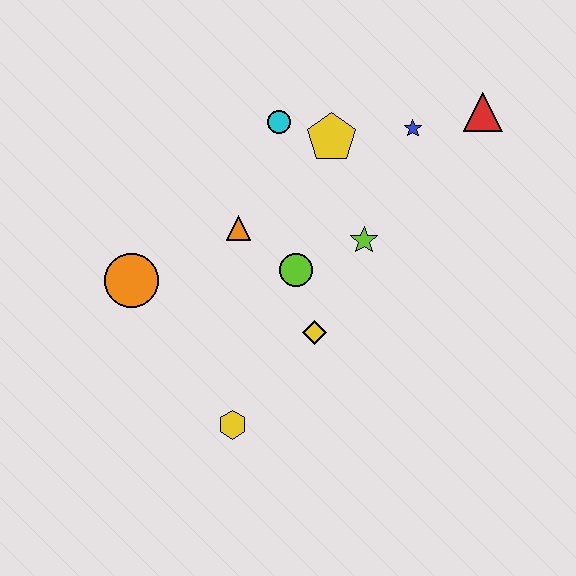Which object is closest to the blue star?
The red triangle is closest to the blue star.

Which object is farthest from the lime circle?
The red triangle is farthest from the lime circle.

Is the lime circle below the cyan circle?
Yes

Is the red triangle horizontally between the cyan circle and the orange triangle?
No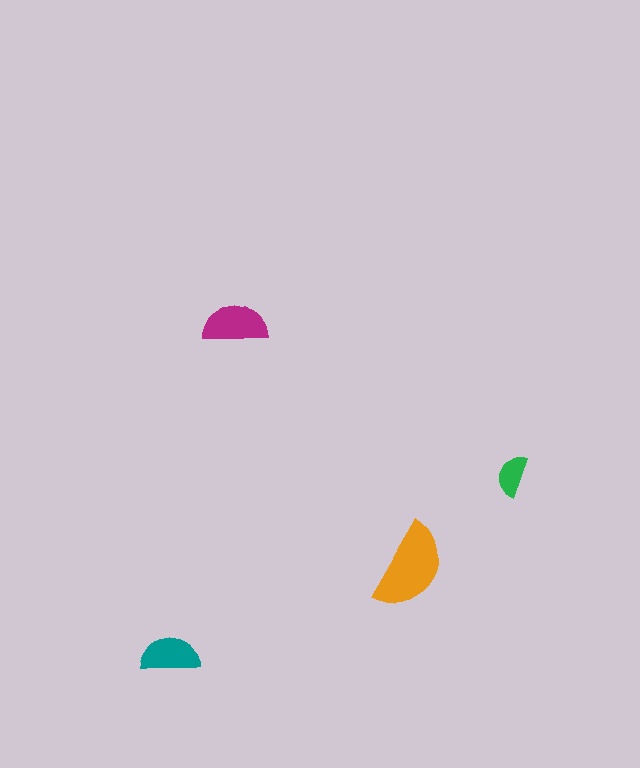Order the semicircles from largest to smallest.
the orange one, the magenta one, the teal one, the green one.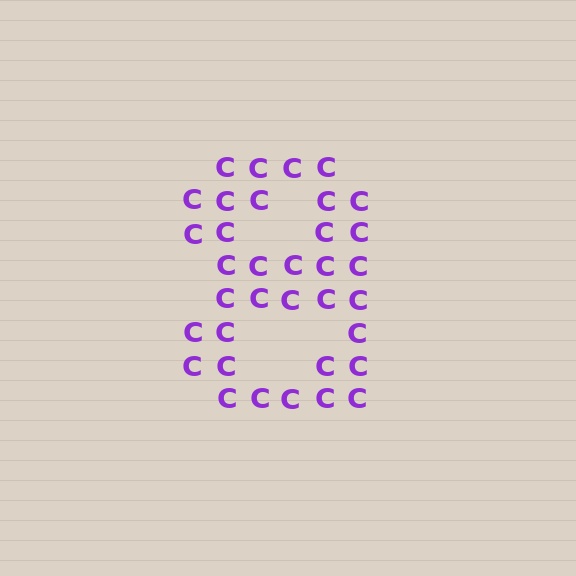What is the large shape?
The large shape is the digit 8.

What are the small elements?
The small elements are letter C's.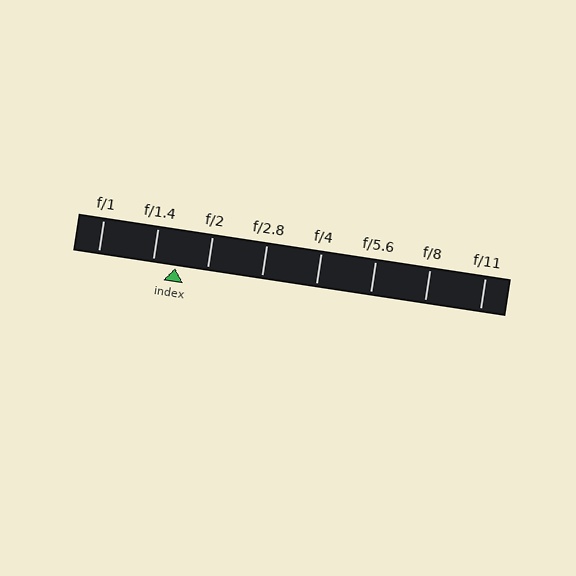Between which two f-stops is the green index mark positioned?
The index mark is between f/1.4 and f/2.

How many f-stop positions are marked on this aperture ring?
There are 8 f-stop positions marked.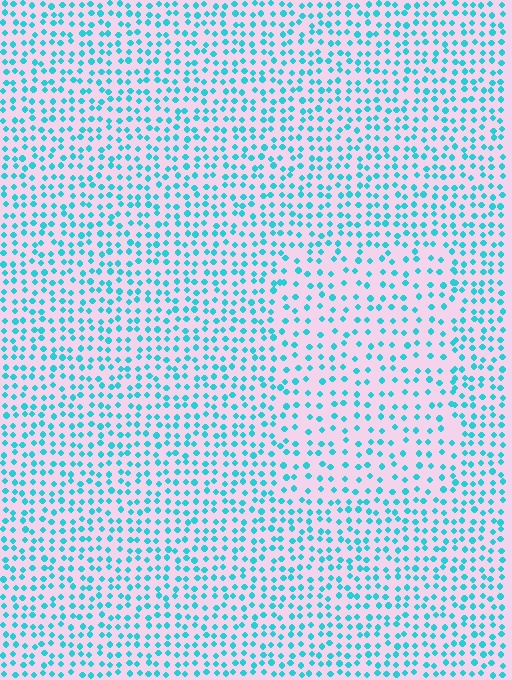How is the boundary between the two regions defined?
The boundary is defined by a change in element density (approximately 1.6x ratio). All elements are the same color, size, and shape.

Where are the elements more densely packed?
The elements are more densely packed outside the rectangle boundary.